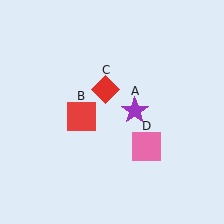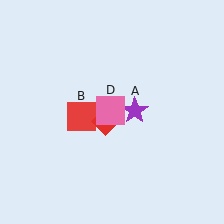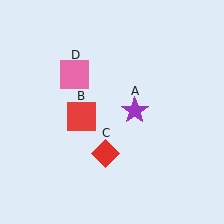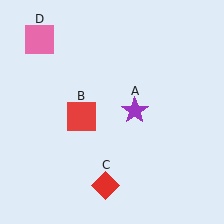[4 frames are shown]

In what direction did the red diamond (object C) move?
The red diamond (object C) moved down.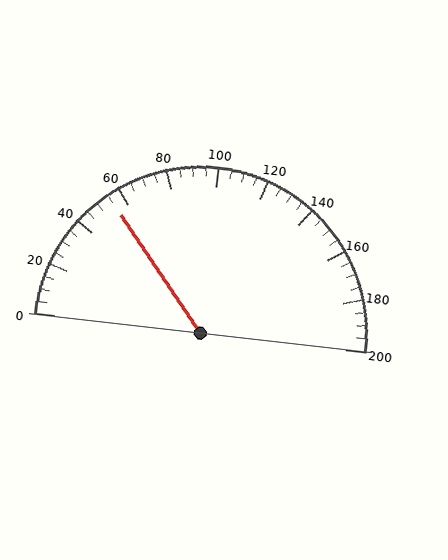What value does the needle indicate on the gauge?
The needle indicates approximately 55.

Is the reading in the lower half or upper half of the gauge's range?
The reading is in the lower half of the range (0 to 200).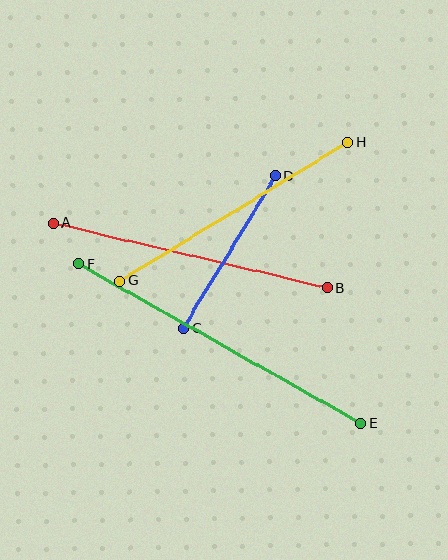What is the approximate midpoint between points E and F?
The midpoint is at approximately (220, 344) pixels.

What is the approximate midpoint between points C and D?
The midpoint is at approximately (229, 252) pixels.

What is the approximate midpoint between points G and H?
The midpoint is at approximately (234, 211) pixels.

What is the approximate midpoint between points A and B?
The midpoint is at approximately (190, 256) pixels.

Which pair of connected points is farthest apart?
Points E and F are farthest apart.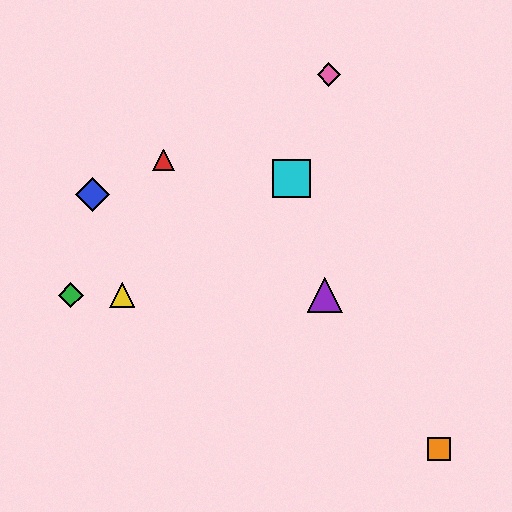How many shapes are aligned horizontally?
3 shapes (the green diamond, the yellow triangle, the purple triangle) are aligned horizontally.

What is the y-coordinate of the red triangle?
The red triangle is at y≈160.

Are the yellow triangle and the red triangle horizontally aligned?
No, the yellow triangle is at y≈295 and the red triangle is at y≈160.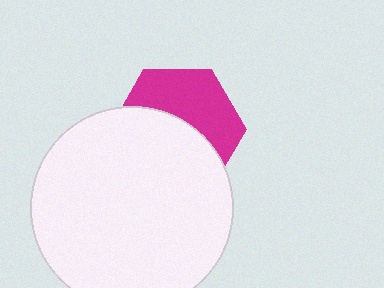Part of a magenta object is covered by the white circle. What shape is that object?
It is a hexagon.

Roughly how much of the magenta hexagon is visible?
About half of it is visible (roughly 45%).